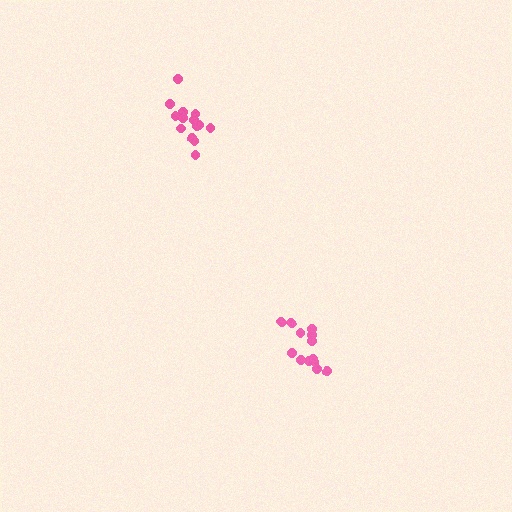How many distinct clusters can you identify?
There are 2 distinct clusters.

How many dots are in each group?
Group 1: 14 dots, Group 2: 13 dots (27 total).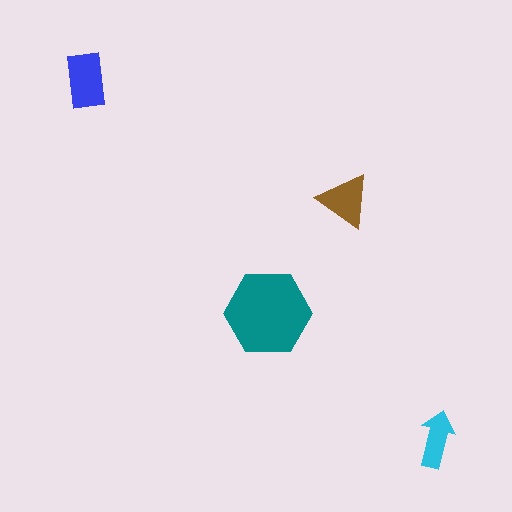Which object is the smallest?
The cyan arrow.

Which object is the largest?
The teal hexagon.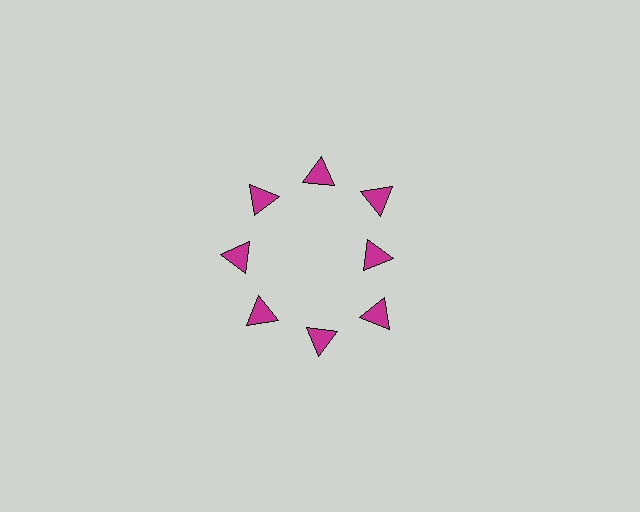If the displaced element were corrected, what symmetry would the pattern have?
It would have 8-fold rotational symmetry — the pattern would map onto itself every 45 degrees.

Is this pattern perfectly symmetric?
No. The 8 magenta triangles are arranged in a ring, but one element near the 3 o'clock position is pulled inward toward the center, breaking the 8-fold rotational symmetry.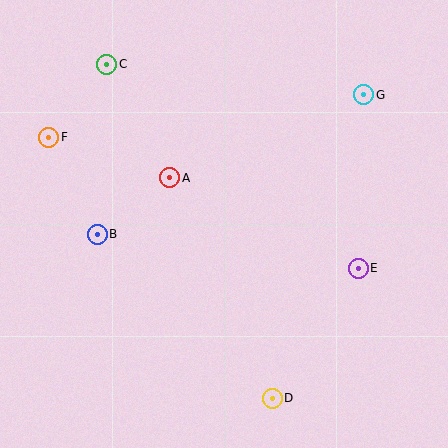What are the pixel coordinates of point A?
Point A is at (170, 178).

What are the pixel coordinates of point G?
Point G is at (364, 95).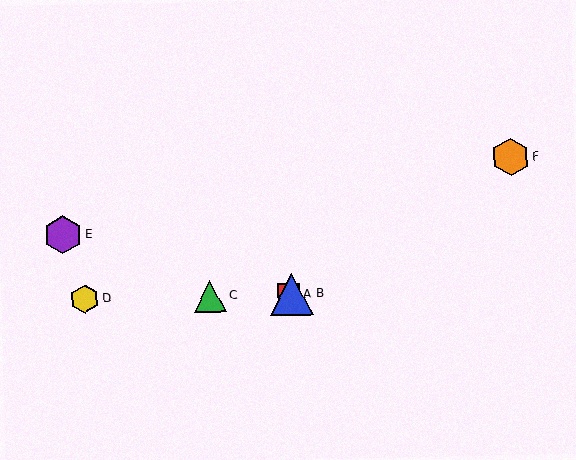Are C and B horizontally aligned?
Yes, both are at y≈296.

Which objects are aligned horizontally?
Objects A, B, C, D are aligned horizontally.